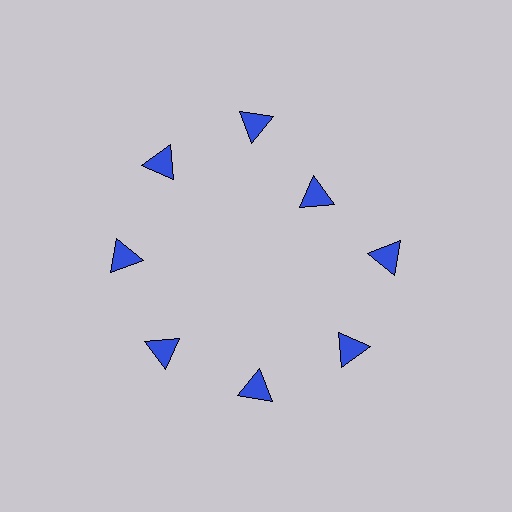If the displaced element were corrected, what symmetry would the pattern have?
It would have 8-fold rotational symmetry — the pattern would map onto itself every 45 degrees.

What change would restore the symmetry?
The symmetry would be restored by moving it outward, back onto the ring so that all 8 triangles sit at equal angles and equal distance from the center.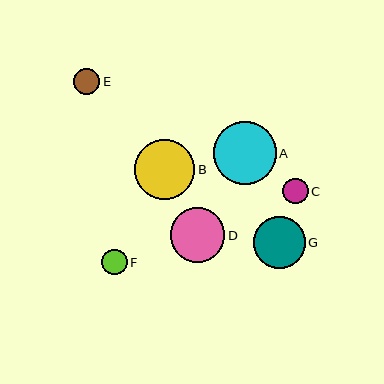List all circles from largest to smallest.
From largest to smallest: A, B, D, G, E, C, F.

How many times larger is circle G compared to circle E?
Circle G is approximately 2.0 times the size of circle E.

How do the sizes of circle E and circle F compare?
Circle E and circle F are approximately the same size.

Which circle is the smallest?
Circle F is the smallest with a size of approximately 25 pixels.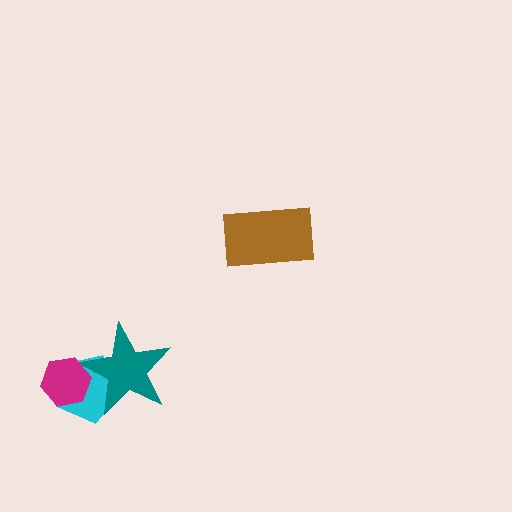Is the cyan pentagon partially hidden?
Yes, it is partially covered by another shape.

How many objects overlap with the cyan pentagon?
2 objects overlap with the cyan pentagon.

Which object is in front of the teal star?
The magenta hexagon is in front of the teal star.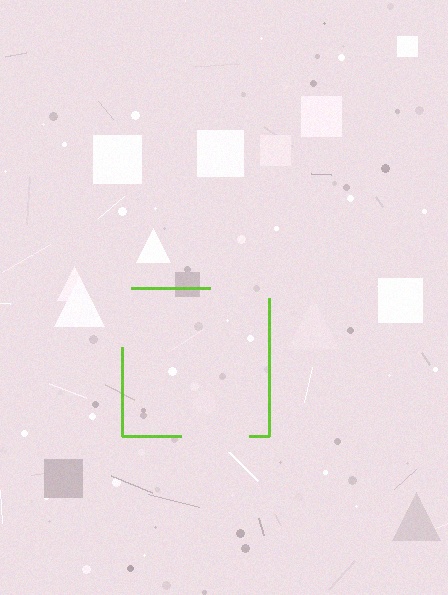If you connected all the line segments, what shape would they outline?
They would outline a square.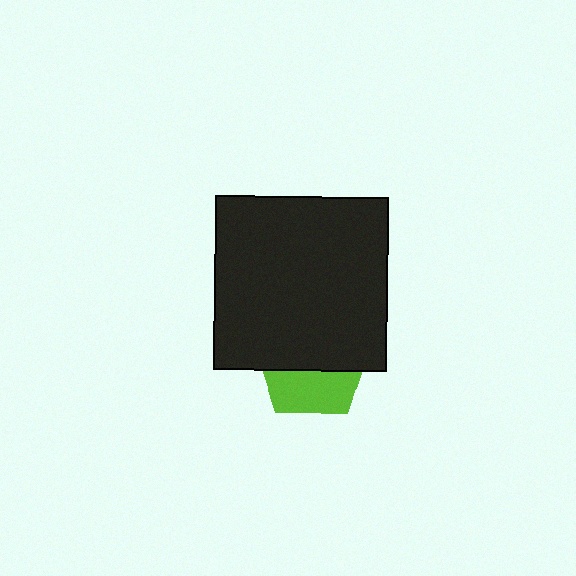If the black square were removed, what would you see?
You would see the complete lime pentagon.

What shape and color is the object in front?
The object in front is a black square.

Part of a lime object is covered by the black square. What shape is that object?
It is a pentagon.